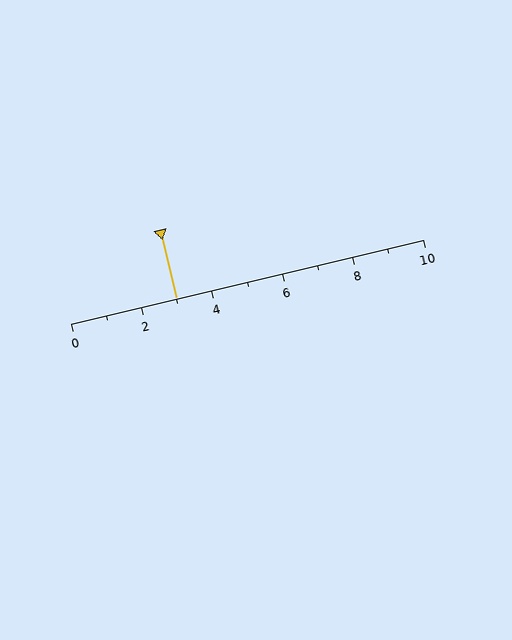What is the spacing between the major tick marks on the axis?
The major ticks are spaced 2 apart.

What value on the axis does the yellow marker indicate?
The marker indicates approximately 3.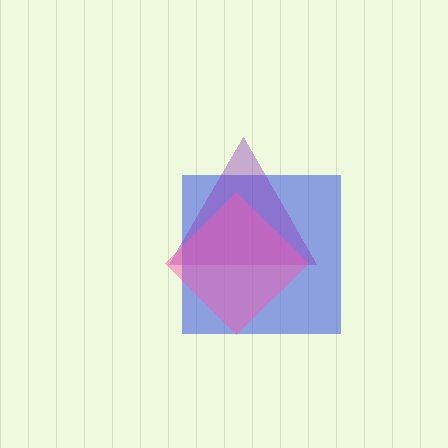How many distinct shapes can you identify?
There are 3 distinct shapes: a blue square, a purple triangle, a pink diamond.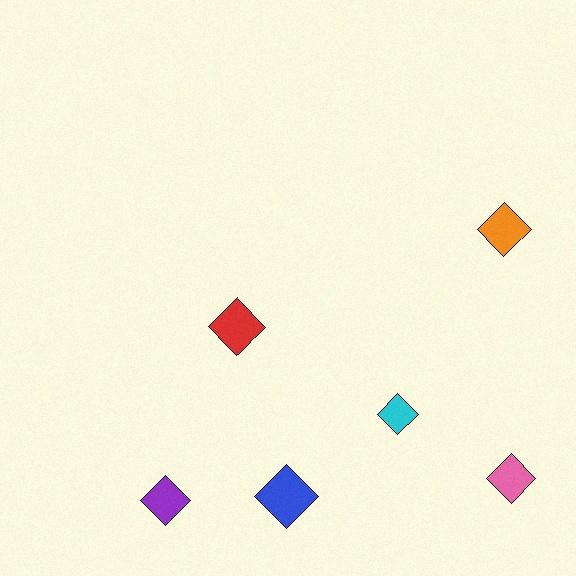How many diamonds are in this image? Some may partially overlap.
There are 6 diamonds.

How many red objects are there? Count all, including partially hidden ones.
There is 1 red object.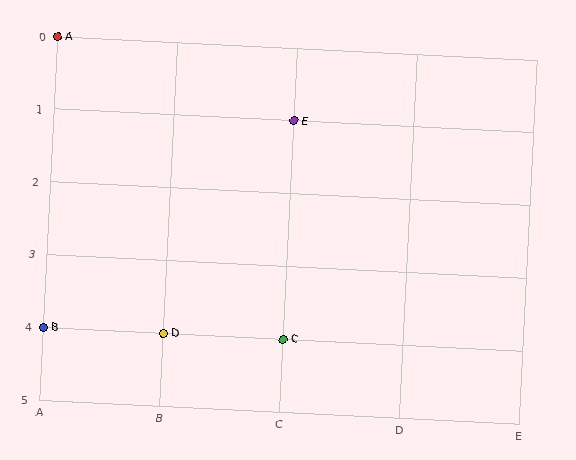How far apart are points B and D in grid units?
Points B and D are 1 column apart.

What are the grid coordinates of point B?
Point B is at grid coordinates (A, 4).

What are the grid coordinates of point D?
Point D is at grid coordinates (B, 4).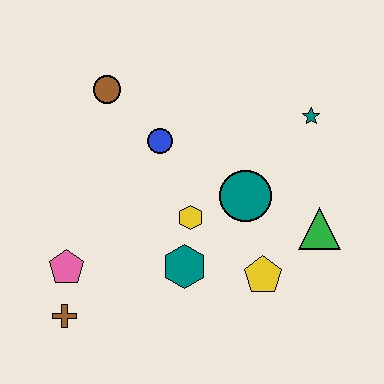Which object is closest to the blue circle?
The brown circle is closest to the blue circle.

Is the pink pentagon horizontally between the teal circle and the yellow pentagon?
No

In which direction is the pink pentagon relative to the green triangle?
The pink pentagon is to the left of the green triangle.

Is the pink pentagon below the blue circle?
Yes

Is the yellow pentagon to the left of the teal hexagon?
No